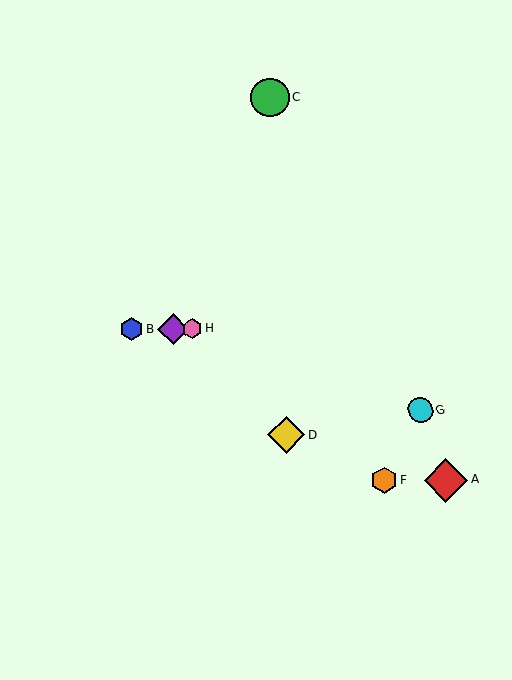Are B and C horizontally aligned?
No, B is at y≈329 and C is at y≈97.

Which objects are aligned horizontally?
Objects B, E, H are aligned horizontally.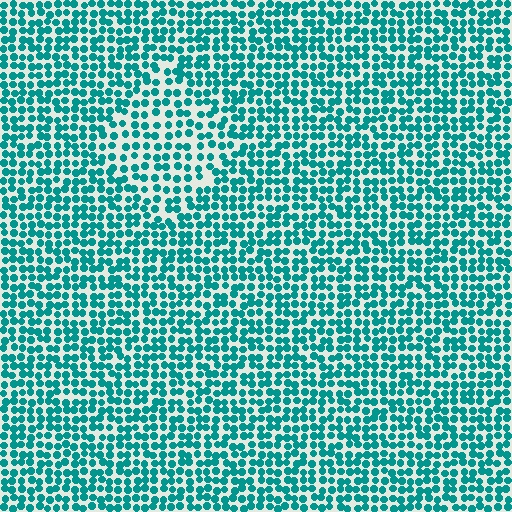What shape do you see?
I see a diamond.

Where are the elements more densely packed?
The elements are more densely packed outside the diamond boundary.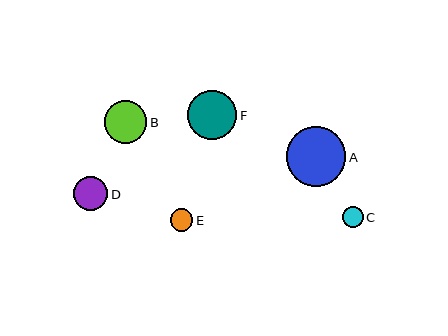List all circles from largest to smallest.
From largest to smallest: A, F, B, D, E, C.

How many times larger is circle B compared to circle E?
Circle B is approximately 1.9 times the size of circle E.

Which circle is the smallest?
Circle C is the smallest with a size of approximately 21 pixels.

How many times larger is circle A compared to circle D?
Circle A is approximately 1.7 times the size of circle D.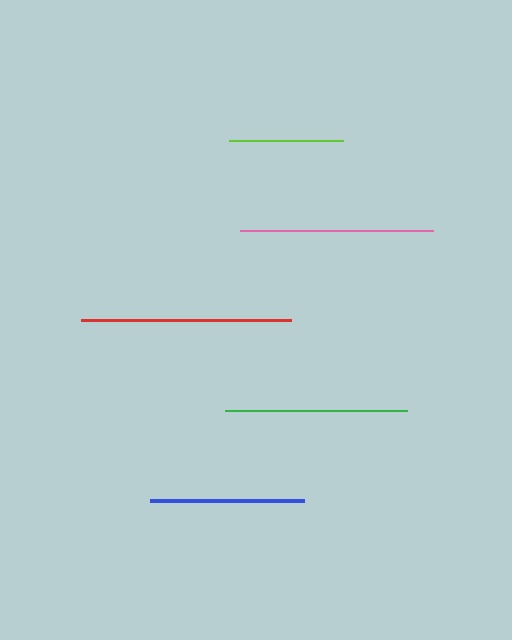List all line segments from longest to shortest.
From longest to shortest: red, pink, green, blue, lime.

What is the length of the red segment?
The red segment is approximately 210 pixels long.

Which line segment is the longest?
The red line is the longest at approximately 210 pixels.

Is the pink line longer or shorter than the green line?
The pink line is longer than the green line.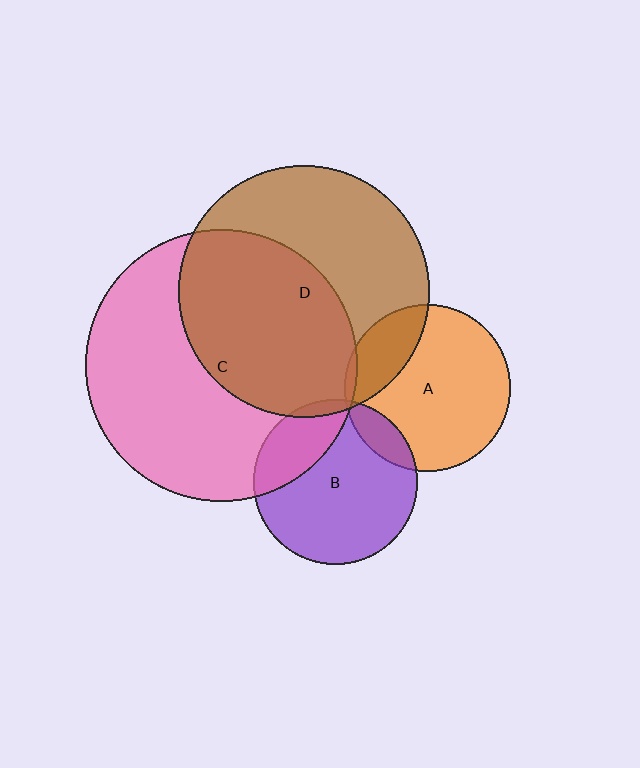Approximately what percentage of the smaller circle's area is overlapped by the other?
Approximately 10%.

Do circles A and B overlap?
Yes.